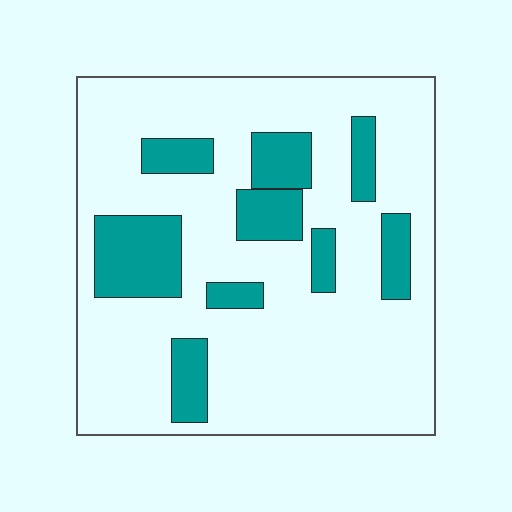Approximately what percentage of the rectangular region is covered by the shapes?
Approximately 20%.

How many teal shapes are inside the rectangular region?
9.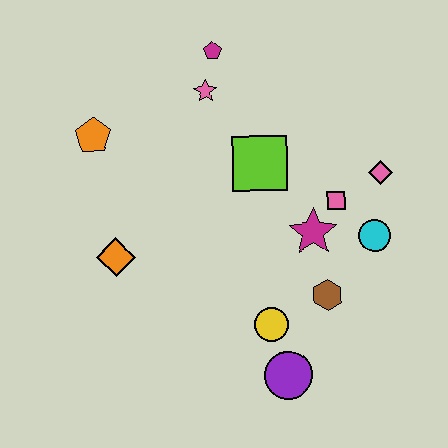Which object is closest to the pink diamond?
The pink square is closest to the pink diamond.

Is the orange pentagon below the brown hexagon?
No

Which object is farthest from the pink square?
The orange pentagon is farthest from the pink square.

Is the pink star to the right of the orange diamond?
Yes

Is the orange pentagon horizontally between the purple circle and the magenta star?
No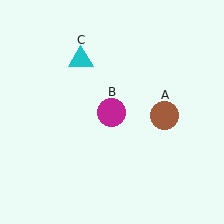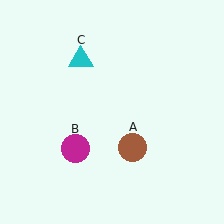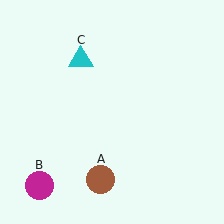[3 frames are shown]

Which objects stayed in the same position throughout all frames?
Cyan triangle (object C) remained stationary.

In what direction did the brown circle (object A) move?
The brown circle (object A) moved down and to the left.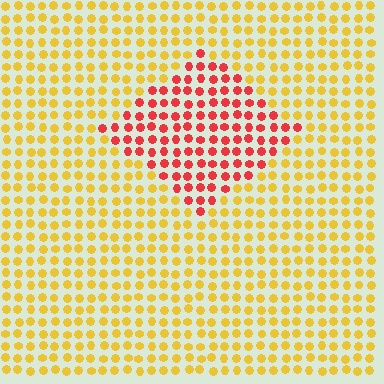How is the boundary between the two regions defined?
The boundary is defined purely by a slight shift in hue (about 51 degrees). Spacing, size, and orientation are identical on both sides.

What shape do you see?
I see a diamond.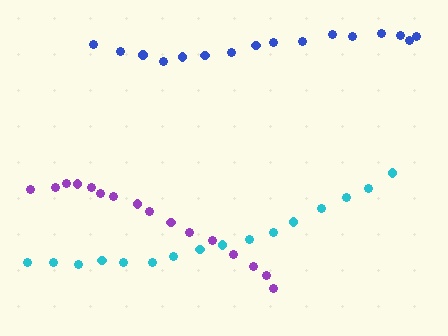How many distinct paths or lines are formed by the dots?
There are 3 distinct paths.